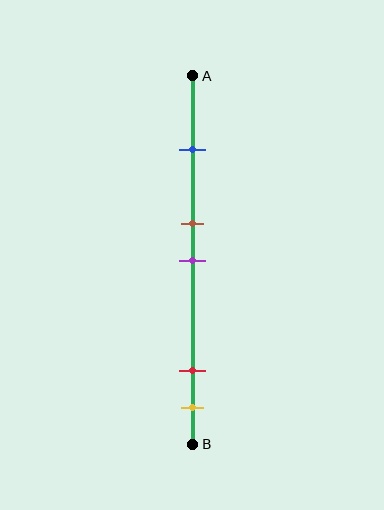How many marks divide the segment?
There are 5 marks dividing the segment.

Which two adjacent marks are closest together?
The brown and purple marks are the closest adjacent pair.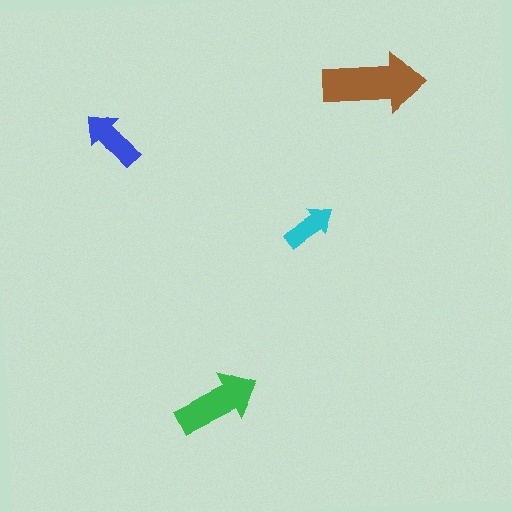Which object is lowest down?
The green arrow is bottommost.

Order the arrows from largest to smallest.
the brown one, the green one, the blue one, the cyan one.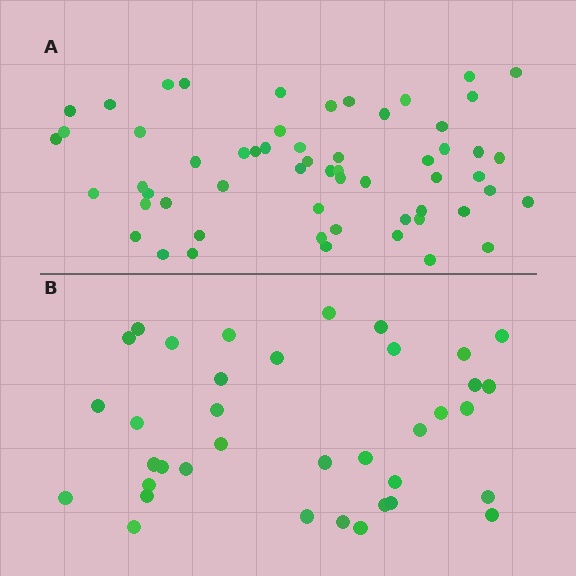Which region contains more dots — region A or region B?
Region A (the top region) has more dots.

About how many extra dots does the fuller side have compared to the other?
Region A has approximately 20 more dots than region B.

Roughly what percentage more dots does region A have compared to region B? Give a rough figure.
About 55% more.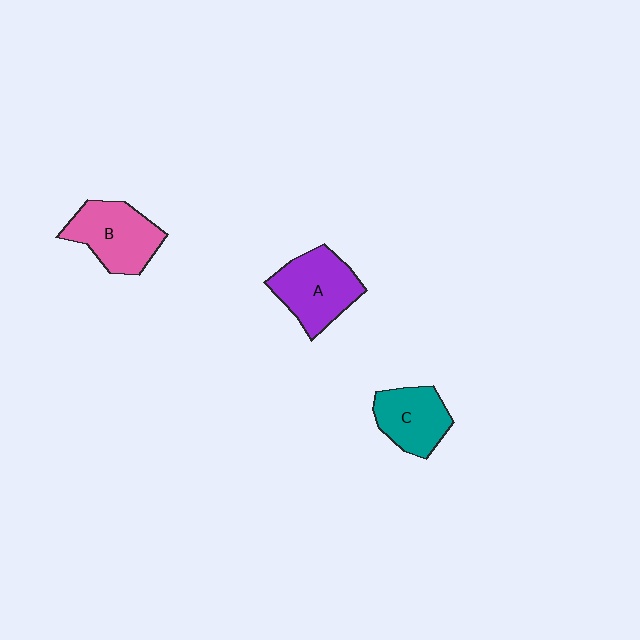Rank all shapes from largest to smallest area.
From largest to smallest: A (purple), B (pink), C (teal).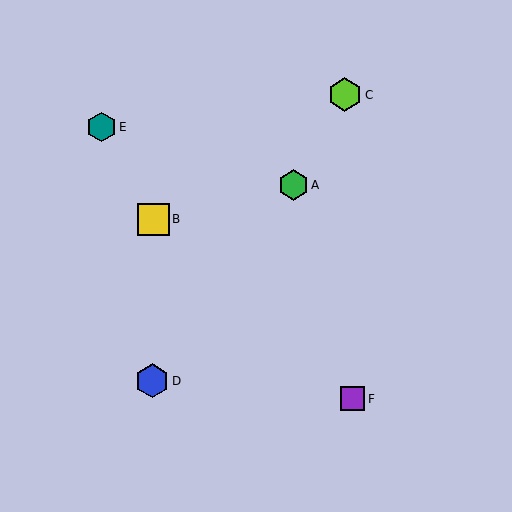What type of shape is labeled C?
Shape C is a lime hexagon.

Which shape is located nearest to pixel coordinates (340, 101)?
The lime hexagon (labeled C) at (345, 95) is nearest to that location.